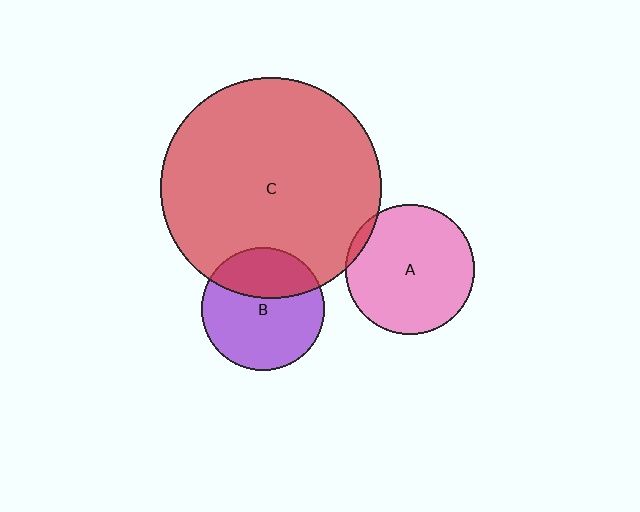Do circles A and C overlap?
Yes.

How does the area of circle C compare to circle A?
Approximately 2.9 times.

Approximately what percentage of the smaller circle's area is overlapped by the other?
Approximately 5%.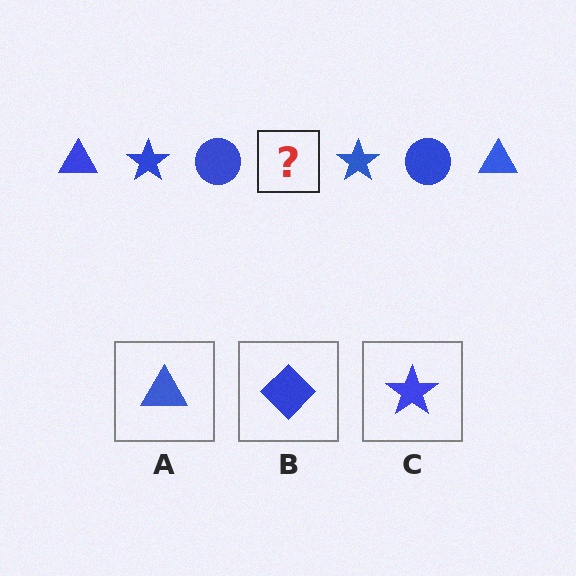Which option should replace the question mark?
Option A.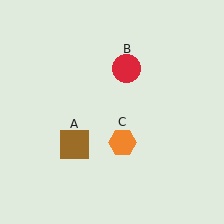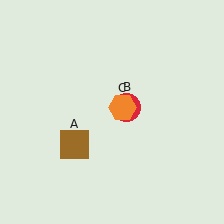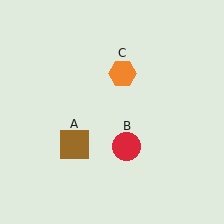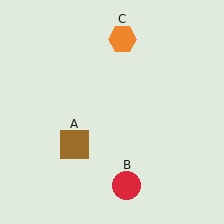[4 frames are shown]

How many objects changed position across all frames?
2 objects changed position: red circle (object B), orange hexagon (object C).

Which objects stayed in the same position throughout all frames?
Brown square (object A) remained stationary.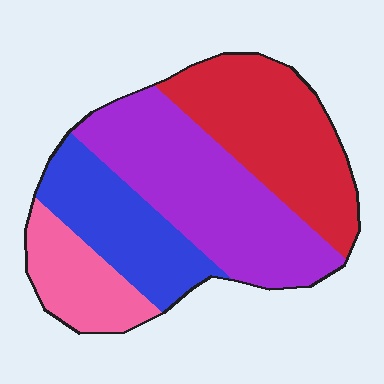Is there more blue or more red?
Red.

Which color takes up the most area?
Purple, at roughly 35%.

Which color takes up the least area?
Pink, at roughly 15%.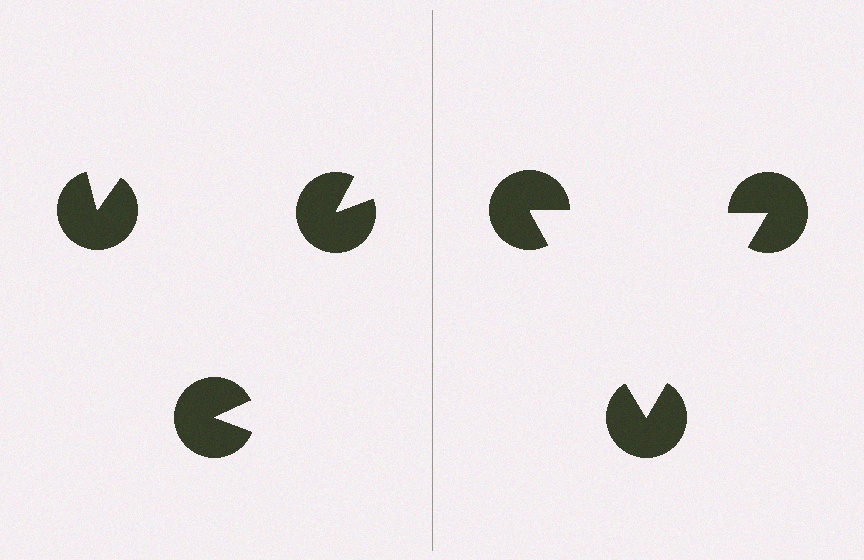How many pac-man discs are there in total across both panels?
6 — 3 on each side.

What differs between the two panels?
The pac-man discs are positioned identically on both sides; only the wedge orientations differ. On the right they align to a triangle; on the left they are misaligned.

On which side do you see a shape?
An illusory triangle appears on the right side. On the left side the wedge cuts are rotated, so no coherent shape forms.